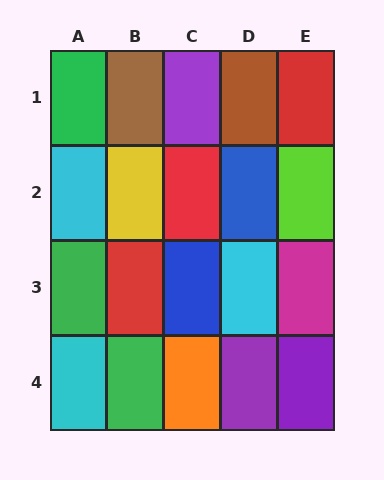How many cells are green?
3 cells are green.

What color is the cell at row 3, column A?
Green.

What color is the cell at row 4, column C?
Orange.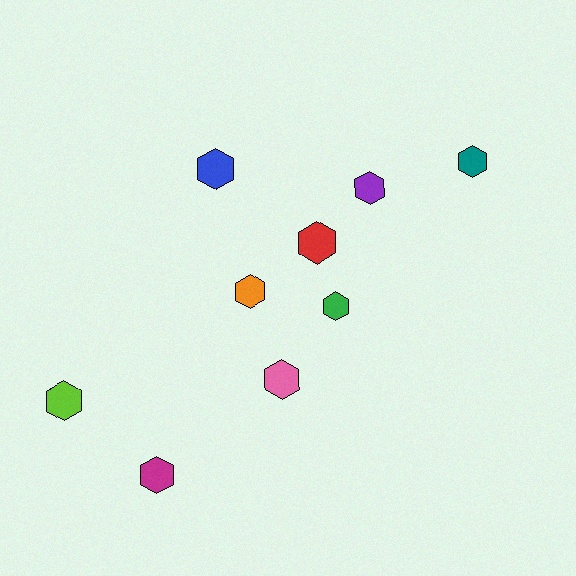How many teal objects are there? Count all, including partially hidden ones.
There is 1 teal object.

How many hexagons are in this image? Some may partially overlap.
There are 9 hexagons.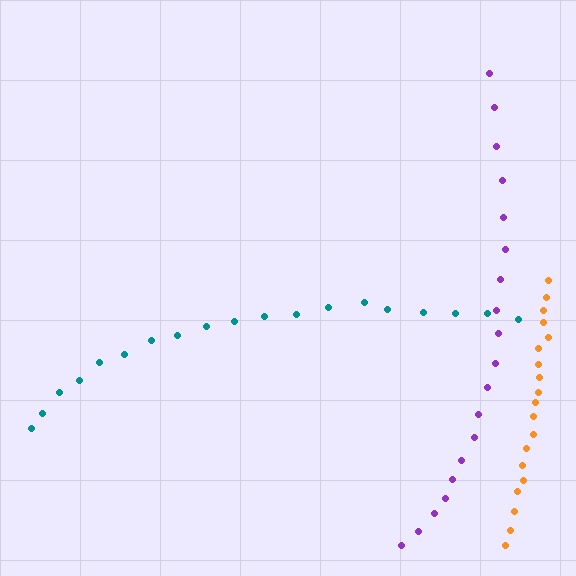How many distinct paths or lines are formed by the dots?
There are 3 distinct paths.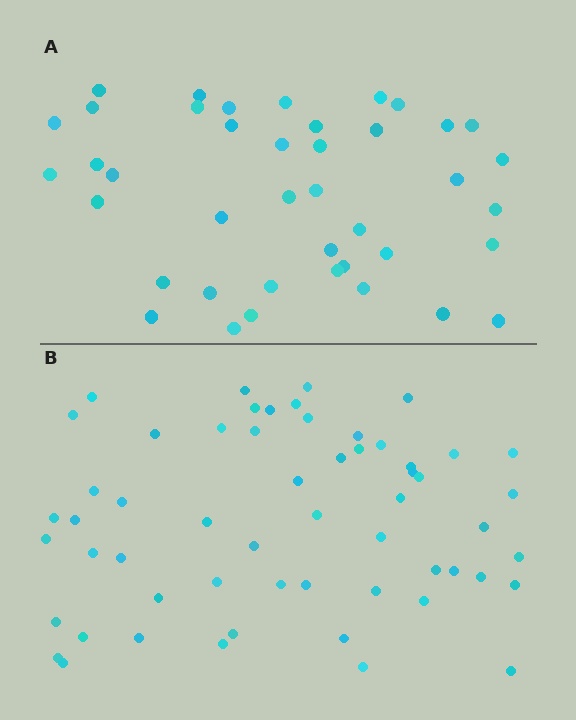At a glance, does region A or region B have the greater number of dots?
Region B (the bottom region) has more dots.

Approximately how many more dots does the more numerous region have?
Region B has approximately 15 more dots than region A.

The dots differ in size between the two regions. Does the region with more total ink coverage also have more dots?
No. Region A has more total ink coverage because its dots are larger, but region B actually contains more individual dots. Total area can be misleading — the number of items is what matters here.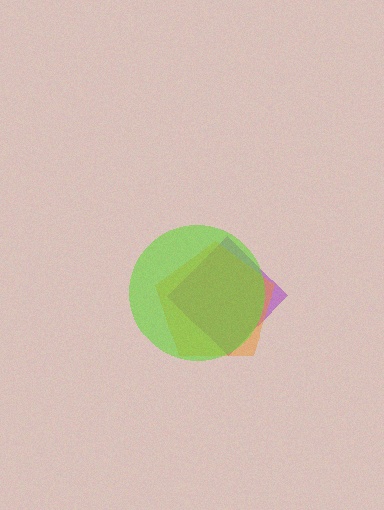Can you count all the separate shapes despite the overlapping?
Yes, there are 3 separate shapes.